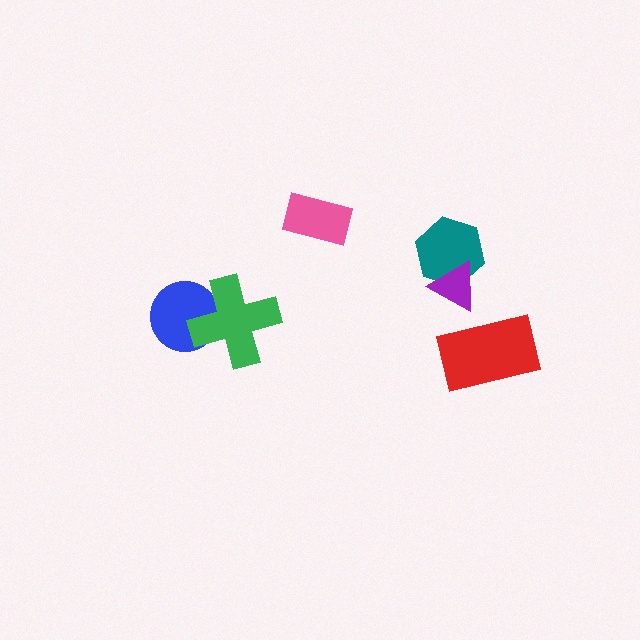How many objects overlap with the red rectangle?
0 objects overlap with the red rectangle.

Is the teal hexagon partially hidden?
Yes, it is partially covered by another shape.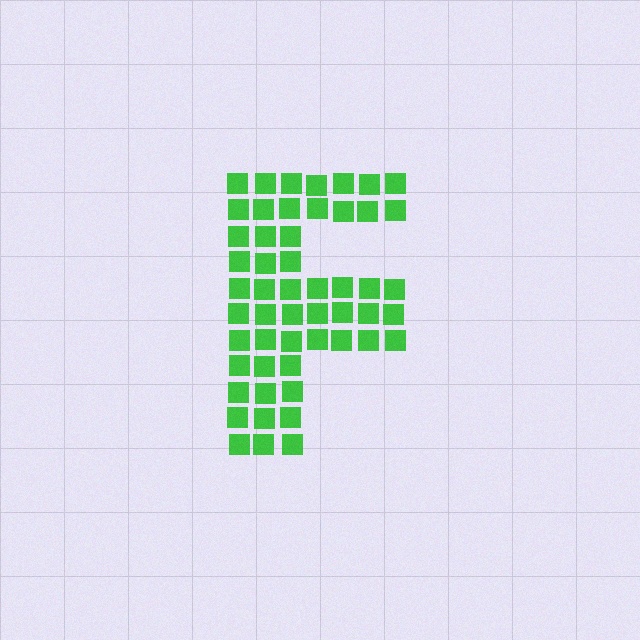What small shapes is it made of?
It is made of small squares.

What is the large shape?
The large shape is the letter F.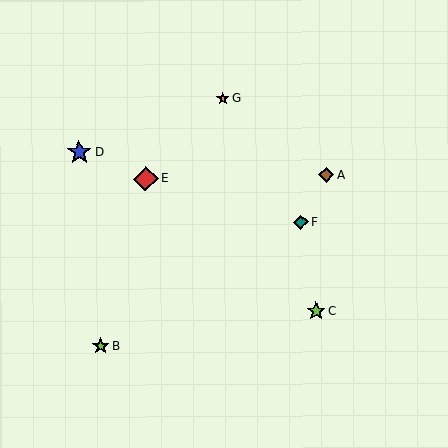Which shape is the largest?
The red diamond (labeled E) is the largest.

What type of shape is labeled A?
Shape A is a brown diamond.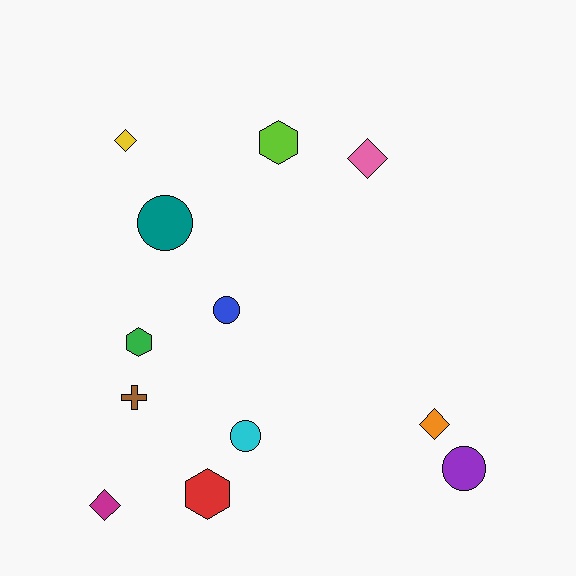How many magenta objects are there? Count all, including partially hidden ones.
There is 1 magenta object.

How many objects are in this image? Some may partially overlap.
There are 12 objects.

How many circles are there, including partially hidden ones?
There are 4 circles.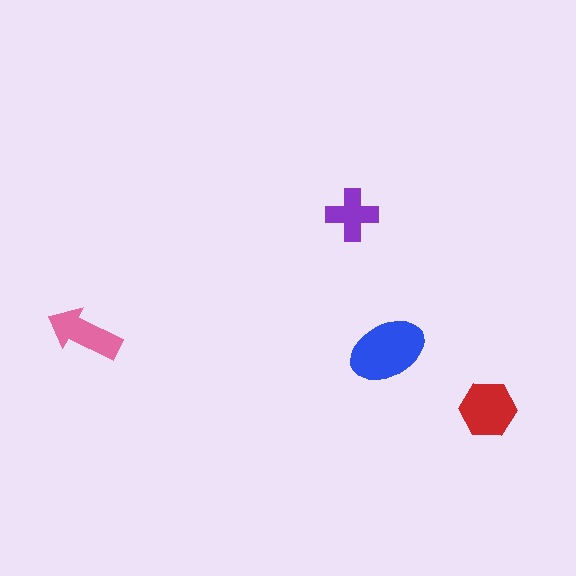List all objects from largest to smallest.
The blue ellipse, the red hexagon, the pink arrow, the purple cross.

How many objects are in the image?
There are 4 objects in the image.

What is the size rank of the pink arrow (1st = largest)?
3rd.